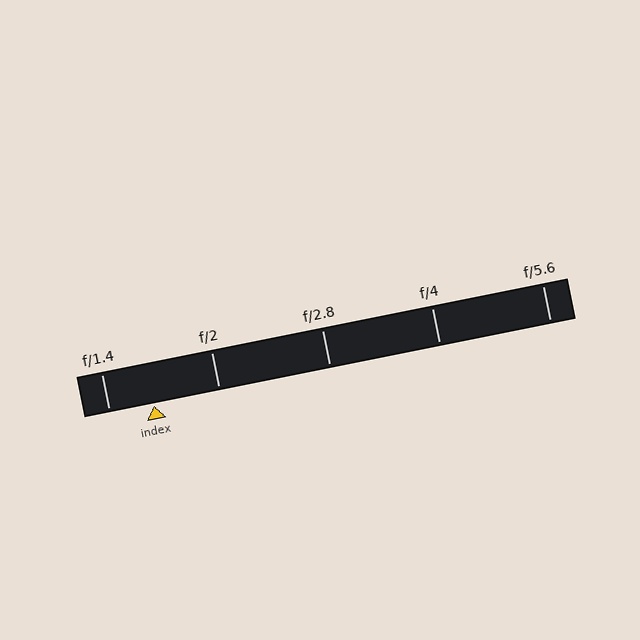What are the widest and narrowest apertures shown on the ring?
The widest aperture shown is f/1.4 and the narrowest is f/5.6.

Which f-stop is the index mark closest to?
The index mark is closest to f/1.4.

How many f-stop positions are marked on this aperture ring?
There are 5 f-stop positions marked.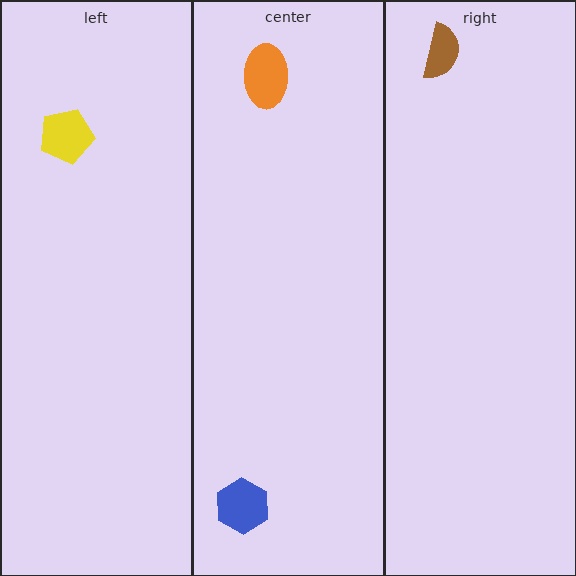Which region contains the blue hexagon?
The center region.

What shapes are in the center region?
The blue hexagon, the orange ellipse.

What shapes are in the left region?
The yellow pentagon.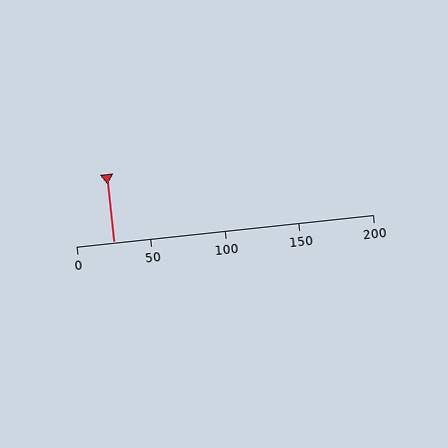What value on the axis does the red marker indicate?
The marker indicates approximately 25.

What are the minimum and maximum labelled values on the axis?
The axis runs from 0 to 200.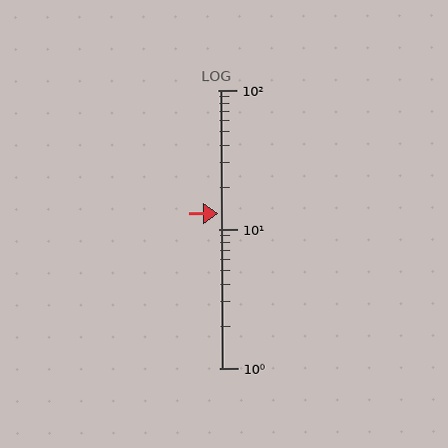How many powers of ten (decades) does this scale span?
The scale spans 2 decades, from 1 to 100.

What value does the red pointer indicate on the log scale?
The pointer indicates approximately 13.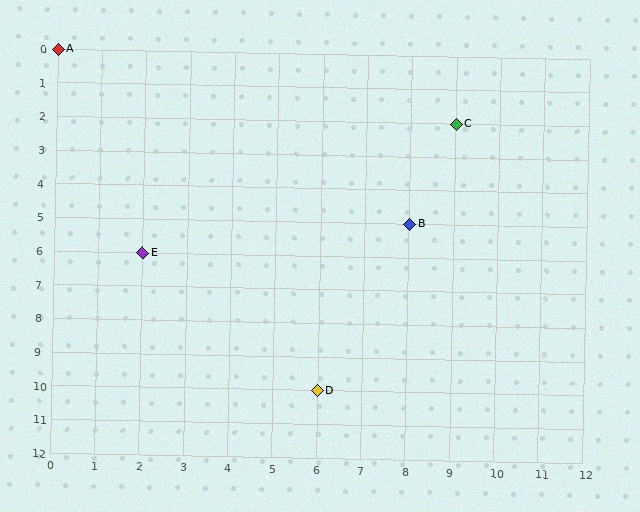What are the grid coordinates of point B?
Point B is at grid coordinates (8, 5).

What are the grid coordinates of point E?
Point E is at grid coordinates (2, 6).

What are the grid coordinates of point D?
Point D is at grid coordinates (6, 10).